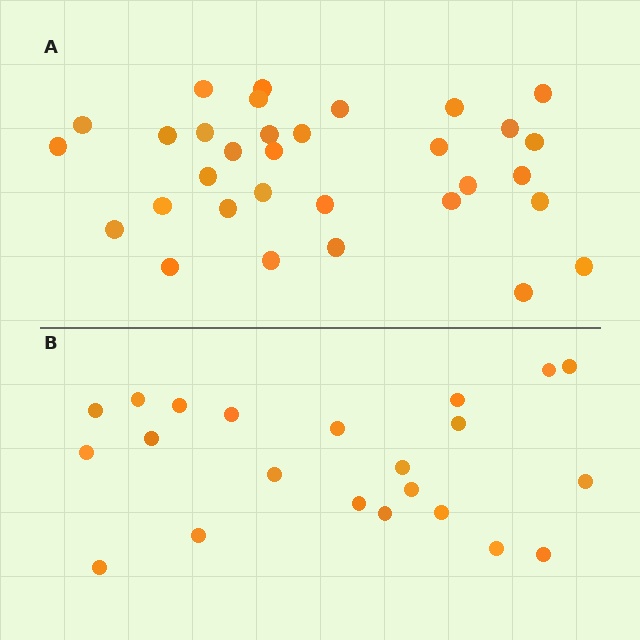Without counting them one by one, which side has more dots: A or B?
Region A (the top region) has more dots.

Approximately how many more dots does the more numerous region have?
Region A has roughly 10 or so more dots than region B.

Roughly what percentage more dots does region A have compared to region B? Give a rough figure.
About 45% more.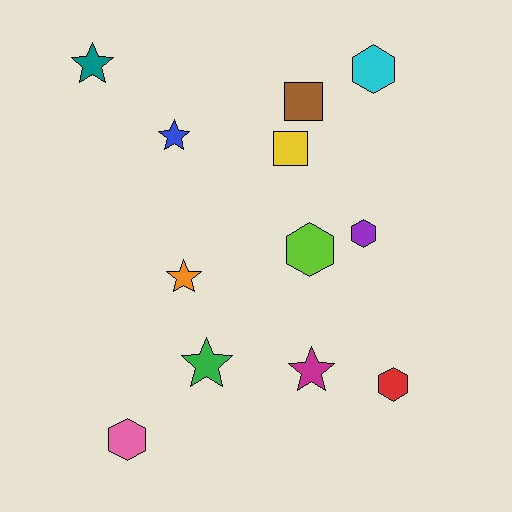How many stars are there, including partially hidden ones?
There are 5 stars.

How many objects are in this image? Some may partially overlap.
There are 12 objects.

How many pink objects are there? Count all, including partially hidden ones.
There is 1 pink object.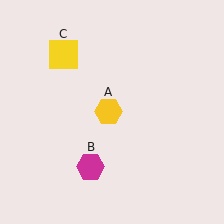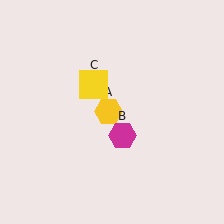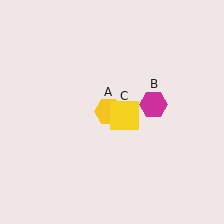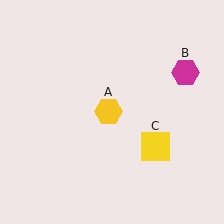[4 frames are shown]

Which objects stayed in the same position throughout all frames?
Yellow hexagon (object A) remained stationary.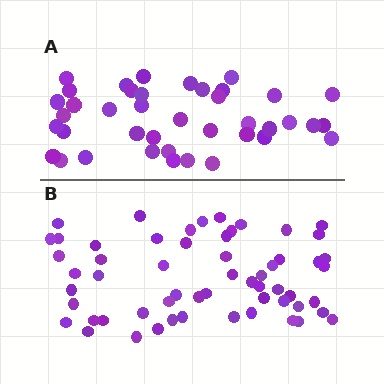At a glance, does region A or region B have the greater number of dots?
Region B (the bottom region) has more dots.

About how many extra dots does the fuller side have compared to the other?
Region B has approximately 20 more dots than region A.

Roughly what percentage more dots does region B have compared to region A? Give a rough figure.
About 45% more.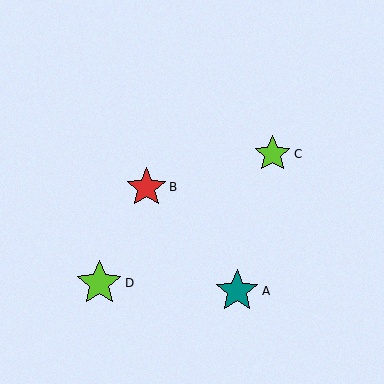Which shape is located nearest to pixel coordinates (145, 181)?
The red star (labeled B) at (146, 187) is nearest to that location.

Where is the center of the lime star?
The center of the lime star is at (99, 283).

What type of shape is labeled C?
Shape C is a lime star.